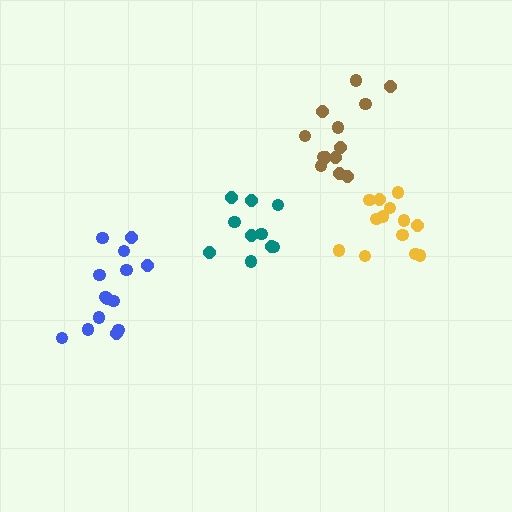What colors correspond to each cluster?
The clusters are colored: blue, yellow, teal, brown.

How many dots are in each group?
Group 1: 14 dots, Group 2: 13 dots, Group 3: 10 dots, Group 4: 13 dots (50 total).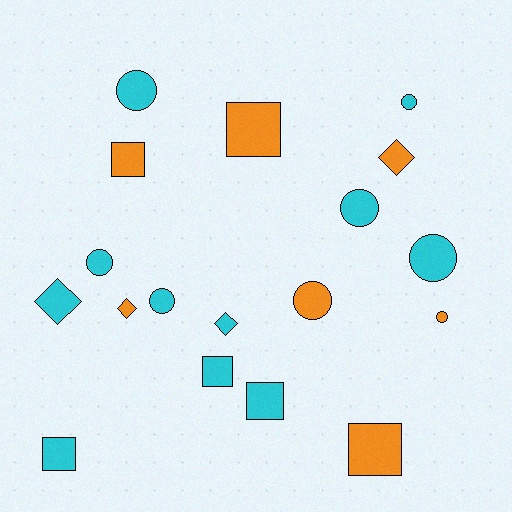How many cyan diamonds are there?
There are 2 cyan diamonds.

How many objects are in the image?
There are 18 objects.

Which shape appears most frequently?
Circle, with 8 objects.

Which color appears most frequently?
Cyan, with 11 objects.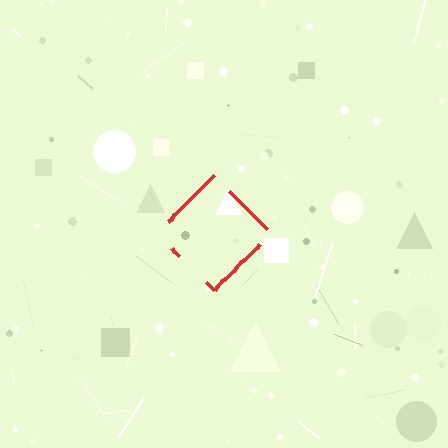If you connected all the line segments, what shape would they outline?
They would outline a diamond.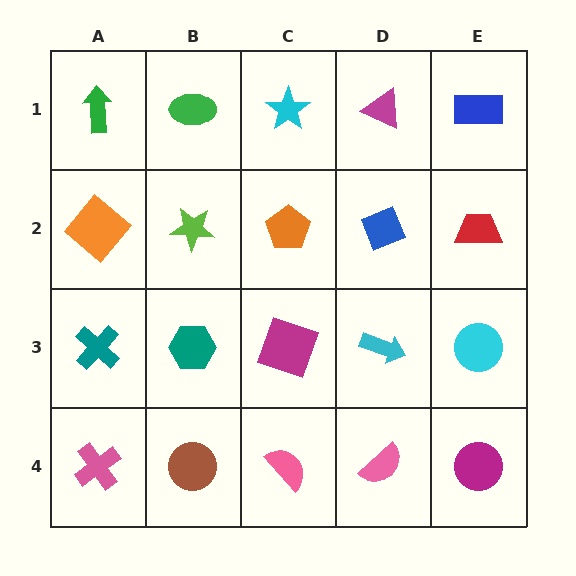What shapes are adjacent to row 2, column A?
A green arrow (row 1, column A), a teal cross (row 3, column A), a lime star (row 2, column B).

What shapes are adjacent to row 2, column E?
A blue rectangle (row 1, column E), a cyan circle (row 3, column E), a blue diamond (row 2, column D).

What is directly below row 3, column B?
A brown circle.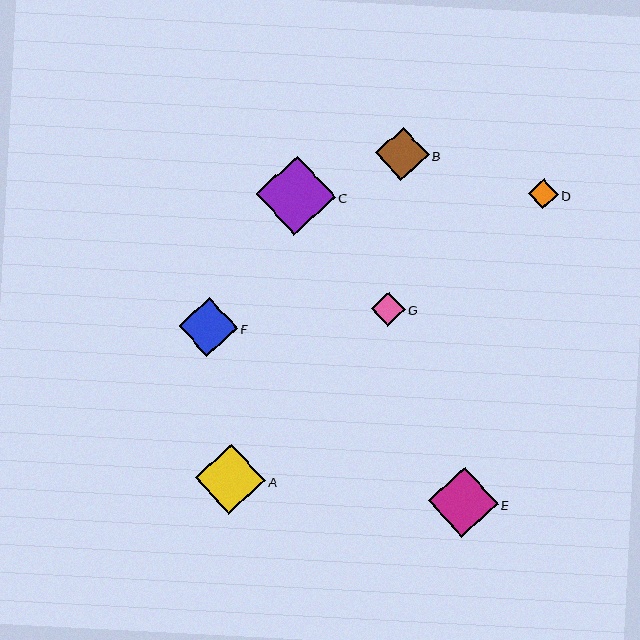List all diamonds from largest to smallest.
From largest to smallest: C, E, A, F, B, G, D.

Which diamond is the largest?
Diamond C is the largest with a size of approximately 79 pixels.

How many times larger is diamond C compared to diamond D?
Diamond C is approximately 2.7 times the size of diamond D.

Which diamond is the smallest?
Diamond D is the smallest with a size of approximately 30 pixels.